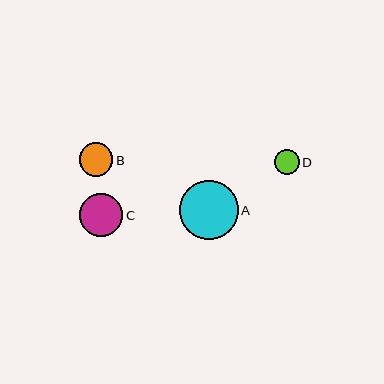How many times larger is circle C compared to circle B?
Circle C is approximately 1.3 times the size of circle B.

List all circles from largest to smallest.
From largest to smallest: A, C, B, D.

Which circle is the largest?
Circle A is the largest with a size of approximately 59 pixels.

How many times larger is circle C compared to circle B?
Circle C is approximately 1.3 times the size of circle B.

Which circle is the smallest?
Circle D is the smallest with a size of approximately 25 pixels.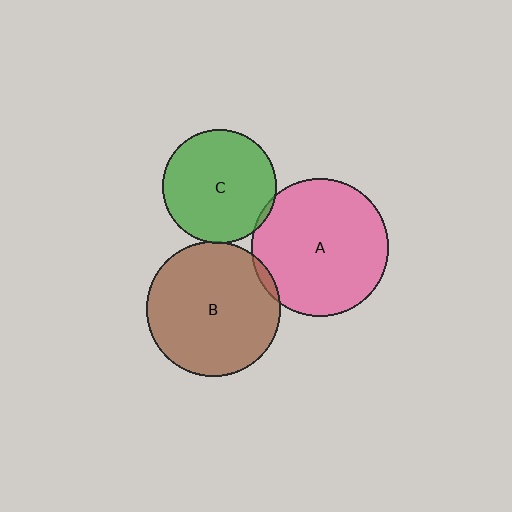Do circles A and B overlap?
Yes.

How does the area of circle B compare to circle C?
Approximately 1.4 times.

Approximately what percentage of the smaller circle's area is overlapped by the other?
Approximately 5%.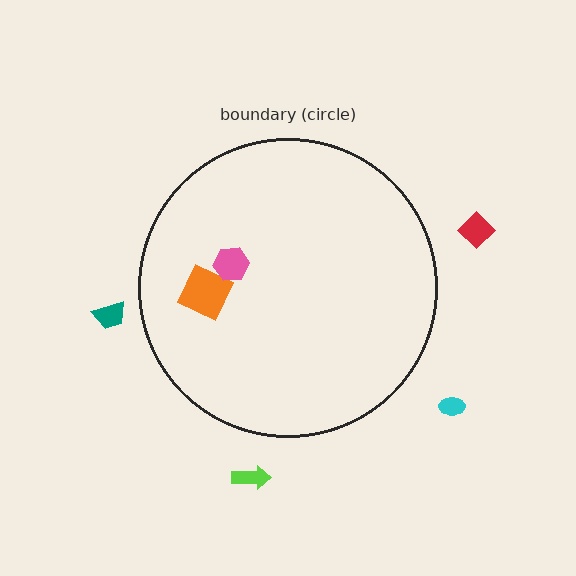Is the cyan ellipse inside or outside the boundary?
Outside.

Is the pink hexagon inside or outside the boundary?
Inside.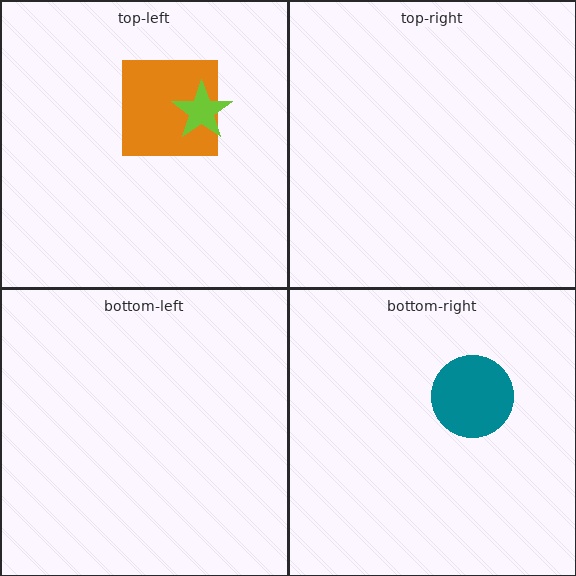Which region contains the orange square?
The top-left region.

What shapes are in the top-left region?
The orange square, the lime star.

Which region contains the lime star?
The top-left region.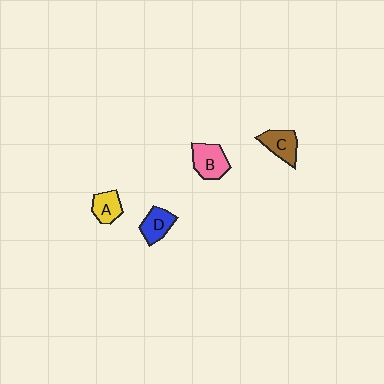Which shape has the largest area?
Shape B (pink).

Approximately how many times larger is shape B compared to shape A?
Approximately 1.4 times.